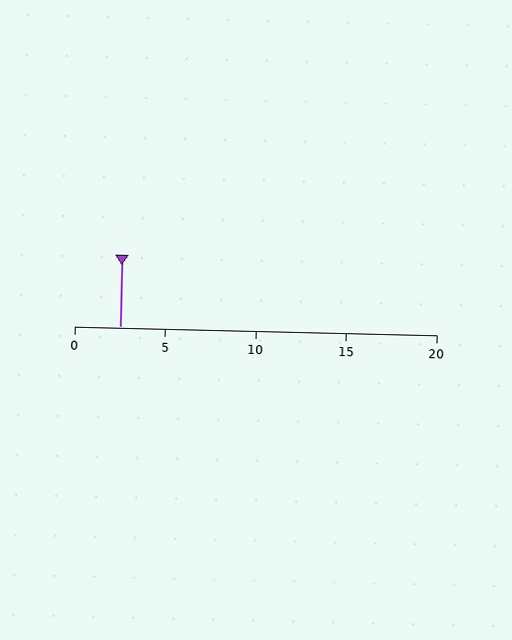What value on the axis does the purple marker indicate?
The marker indicates approximately 2.5.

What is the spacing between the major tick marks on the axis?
The major ticks are spaced 5 apart.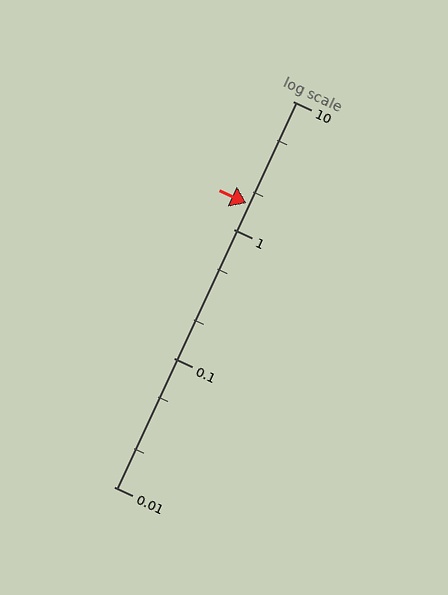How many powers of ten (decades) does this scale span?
The scale spans 3 decades, from 0.01 to 10.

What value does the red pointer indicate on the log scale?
The pointer indicates approximately 1.6.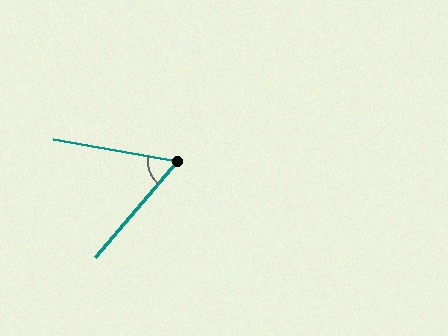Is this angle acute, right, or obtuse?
It is acute.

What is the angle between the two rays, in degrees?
Approximately 60 degrees.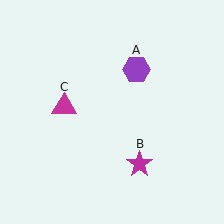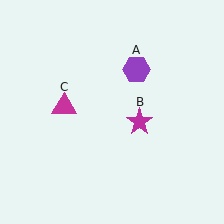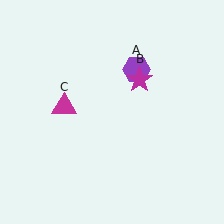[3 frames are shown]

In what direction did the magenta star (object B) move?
The magenta star (object B) moved up.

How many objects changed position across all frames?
1 object changed position: magenta star (object B).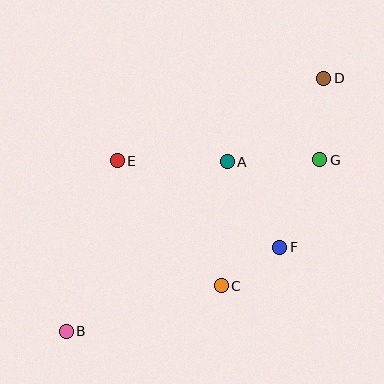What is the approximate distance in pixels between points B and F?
The distance between B and F is approximately 229 pixels.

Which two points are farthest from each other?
Points B and D are farthest from each other.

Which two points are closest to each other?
Points C and F are closest to each other.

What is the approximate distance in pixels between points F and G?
The distance between F and G is approximately 96 pixels.